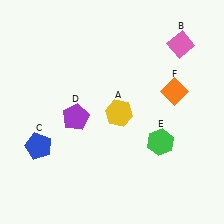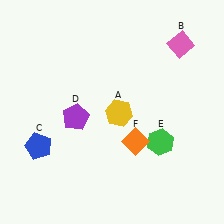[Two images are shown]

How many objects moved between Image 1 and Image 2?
1 object moved between the two images.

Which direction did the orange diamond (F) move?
The orange diamond (F) moved down.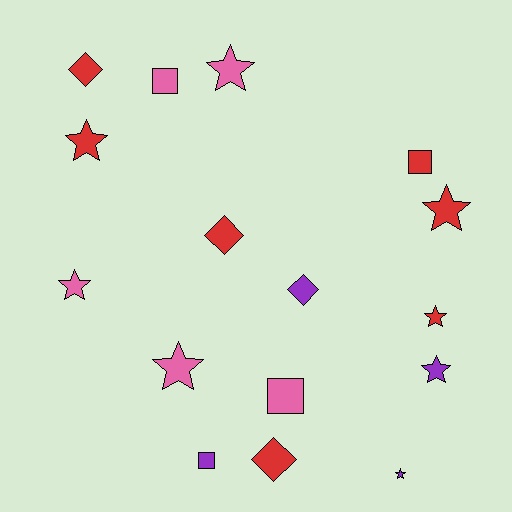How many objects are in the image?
There are 16 objects.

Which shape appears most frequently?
Star, with 8 objects.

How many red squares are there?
There is 1 red square.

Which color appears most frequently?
Red, with 7 objects.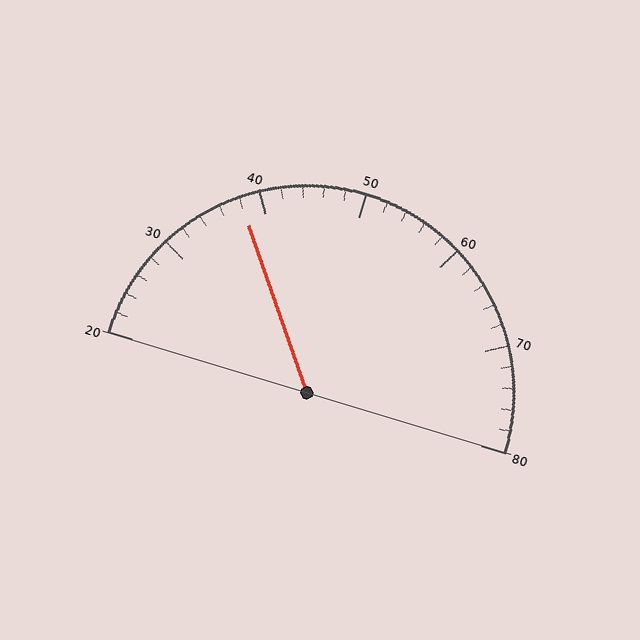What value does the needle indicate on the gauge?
The needle indicates approximately 38.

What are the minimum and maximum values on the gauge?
The gauge ranges from 20 to 80.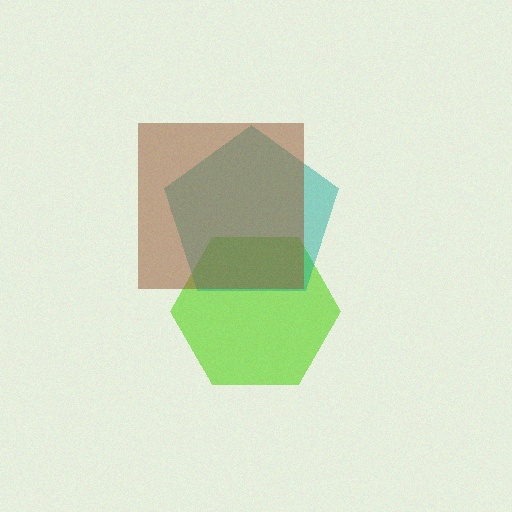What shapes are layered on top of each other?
The layered shapes are: a lime hexagon, a teal pentagon, a brown square.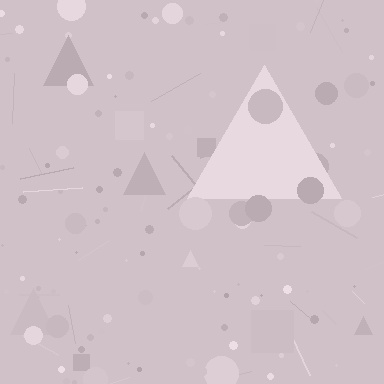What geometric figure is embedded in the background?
A triangle is embedded in the background.